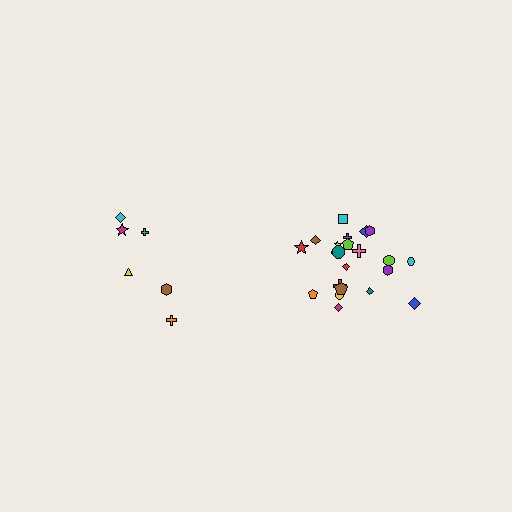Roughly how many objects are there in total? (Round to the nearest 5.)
Roughly 30 objects in total.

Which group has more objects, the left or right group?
The right group.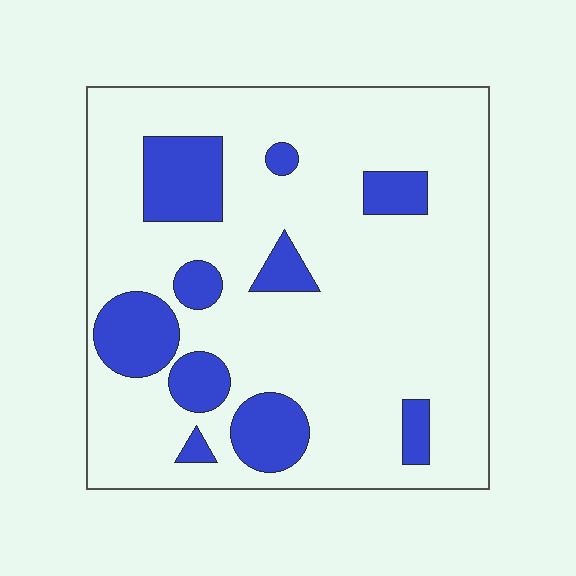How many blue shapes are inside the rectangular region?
10.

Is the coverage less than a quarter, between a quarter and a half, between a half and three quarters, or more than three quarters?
Less than a quarter.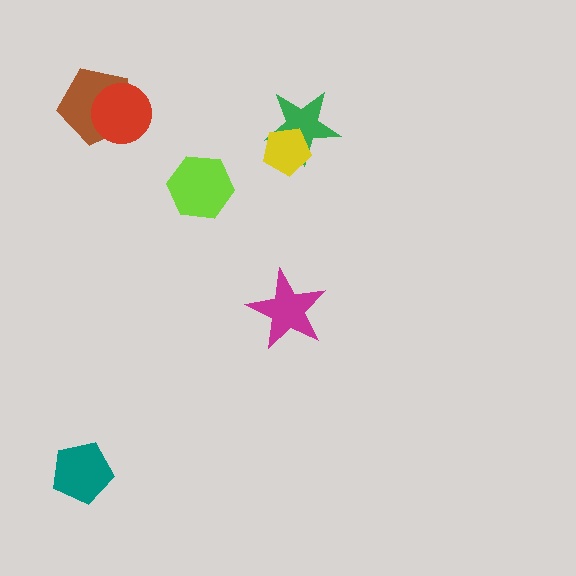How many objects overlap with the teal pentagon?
0 objects overlap with the teal pentagon.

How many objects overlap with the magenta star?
0 objects overlap with the magenta star.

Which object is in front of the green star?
The yellow pentagon is in front of the green star.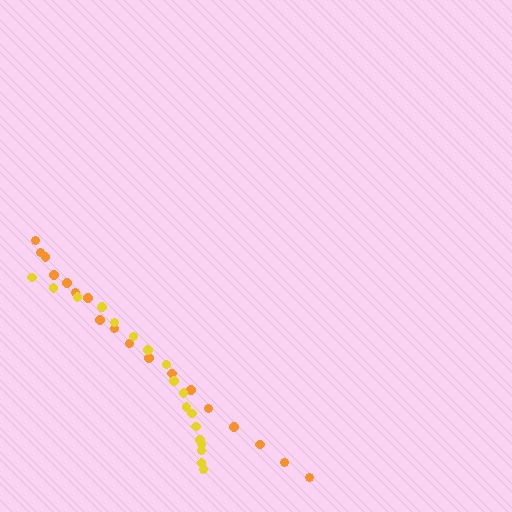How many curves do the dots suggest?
There are 2 distinct paths.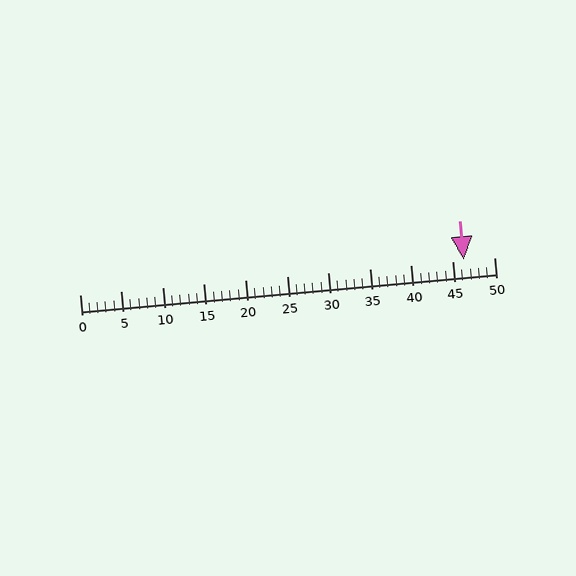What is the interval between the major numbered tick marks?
The major tick marks are spaced 5 units apart.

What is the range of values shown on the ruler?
The ruler shows values from 0 to 50.